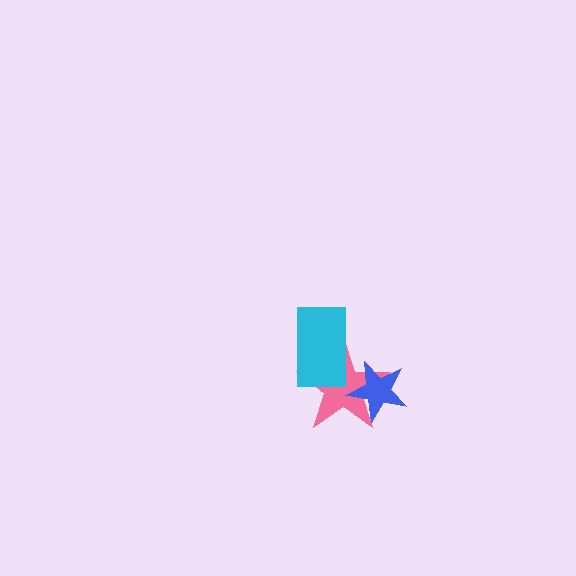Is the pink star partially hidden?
Yes, it is partially covered by another shape.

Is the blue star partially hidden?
No, no other shape covers it.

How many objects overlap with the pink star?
2 objects overlap with the pink star.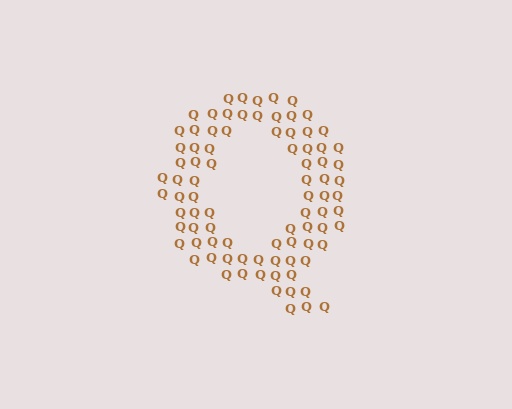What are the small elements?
The small elements are letter Q's.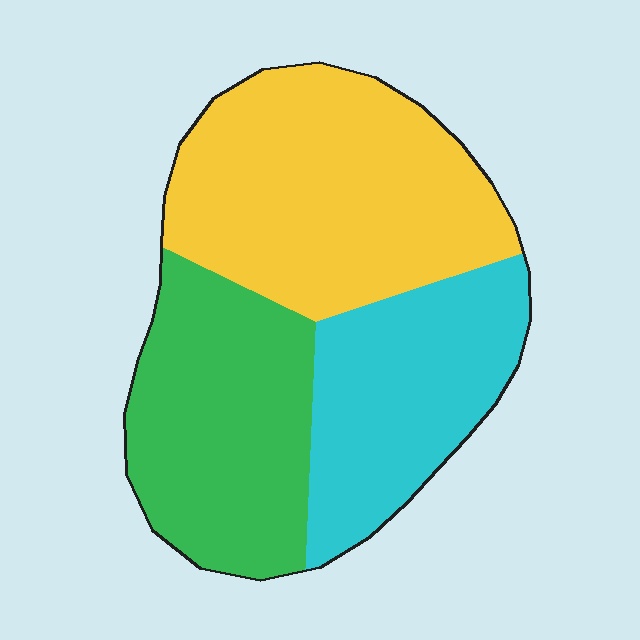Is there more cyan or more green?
Green.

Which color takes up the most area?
Yellow, at roughly 40%.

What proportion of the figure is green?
Green covers about 30% of the figure.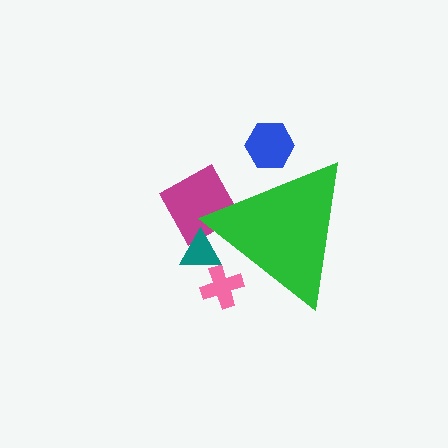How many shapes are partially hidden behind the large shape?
4 shapes are partially hidden.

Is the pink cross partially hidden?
Yes, the pink cross is partially hidden behind the green triangle.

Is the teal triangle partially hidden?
Yes, the teal triangle is partially hidden behind the green triangle.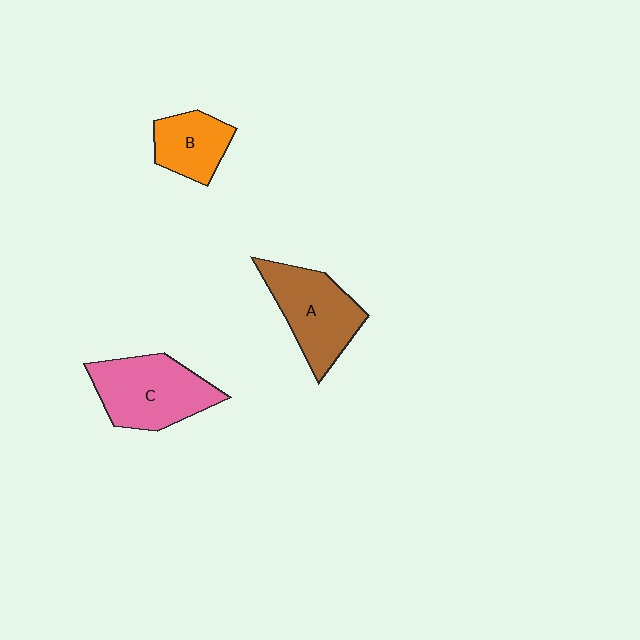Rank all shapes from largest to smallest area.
From largest to smallest: C (pink), A (brown), B (orange).